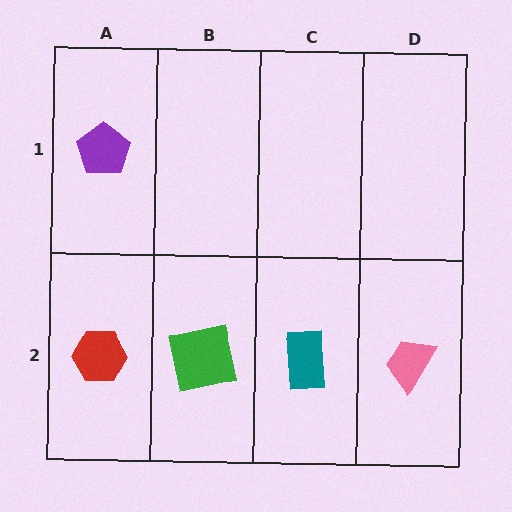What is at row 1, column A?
A purple pentagon.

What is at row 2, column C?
A teal rectangle.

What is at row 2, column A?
A red hexagon.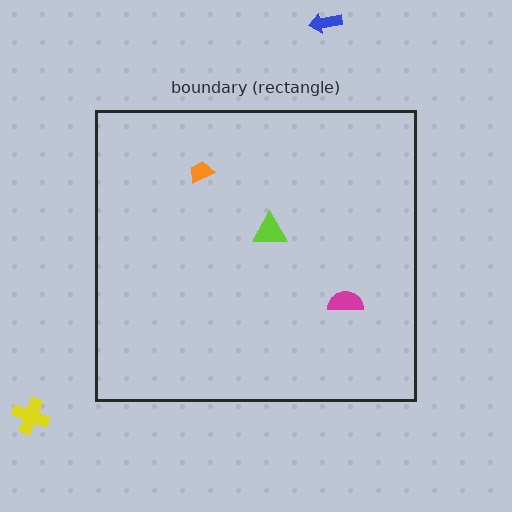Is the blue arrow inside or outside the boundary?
Outside.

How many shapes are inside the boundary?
3 inside, 2 outside.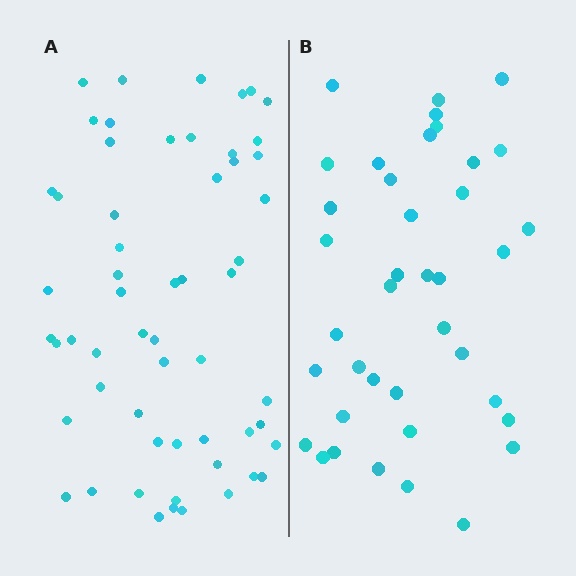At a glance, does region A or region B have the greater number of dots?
Region A (the left region) has more dots.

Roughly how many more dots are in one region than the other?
Region A has approximately 20 more dots than region B.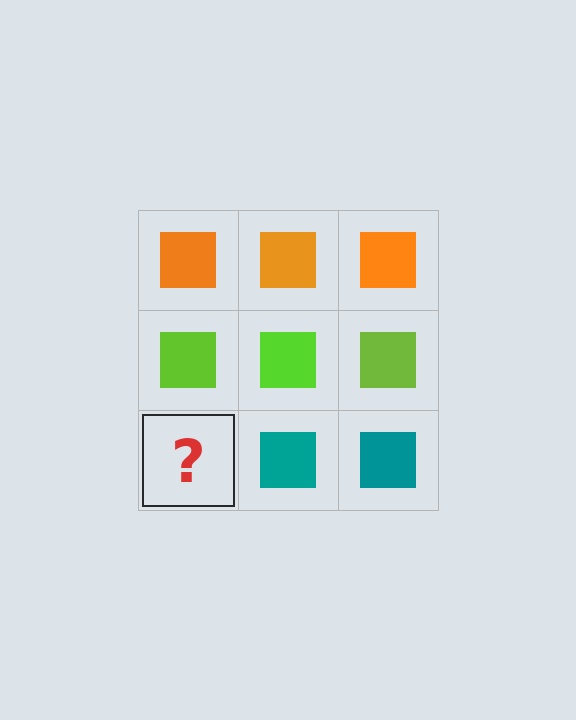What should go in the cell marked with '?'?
The missing cell should contain a teal square.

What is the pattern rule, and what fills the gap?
The rule is that each row has a consistent color. The gap should be filled with a teal square.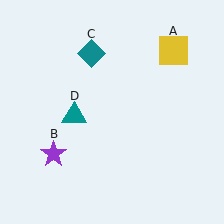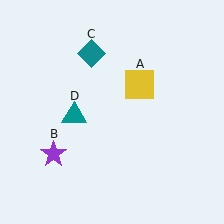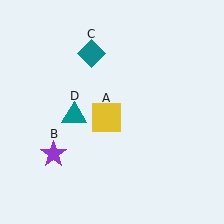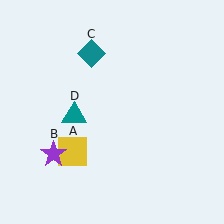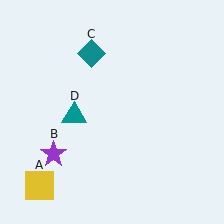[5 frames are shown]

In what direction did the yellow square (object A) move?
The yellow square (object A) moved down and to the left.